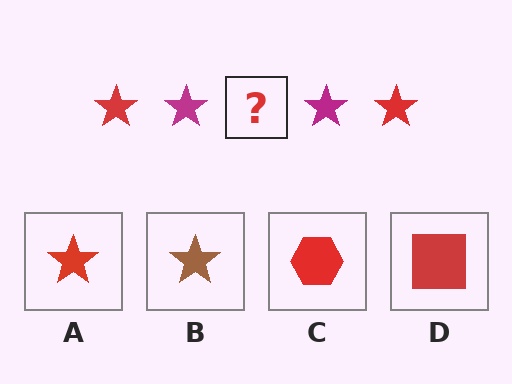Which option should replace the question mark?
Option A.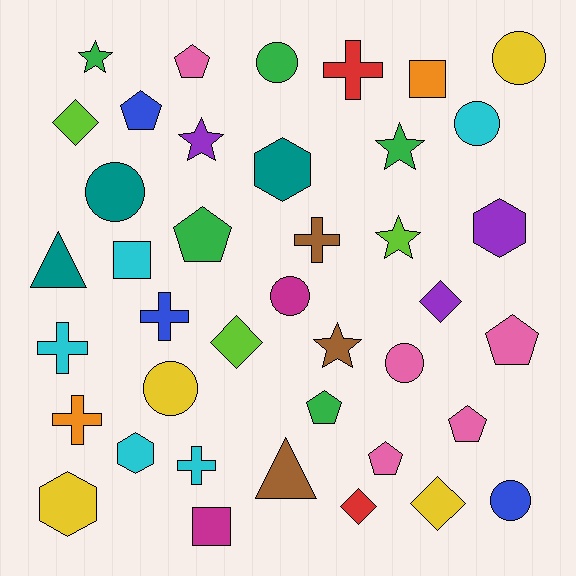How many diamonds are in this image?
There are 5 diamonds.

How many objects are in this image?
There are 40 objects.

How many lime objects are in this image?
There are 3 lime objects.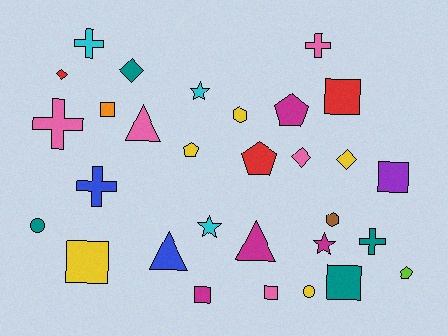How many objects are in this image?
There are 30 objects.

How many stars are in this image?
There are 3 stars.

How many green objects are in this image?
There are no green objects.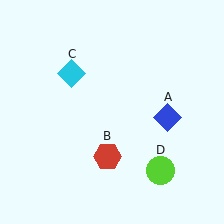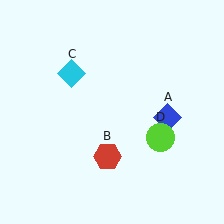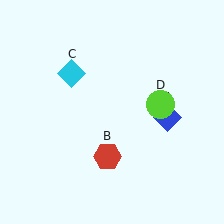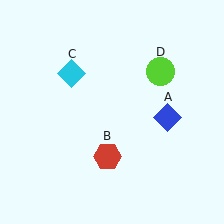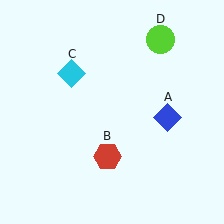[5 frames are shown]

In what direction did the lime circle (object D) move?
The lime circle (object D) moved up.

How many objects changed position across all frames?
1 object changed position: lime circle (object D).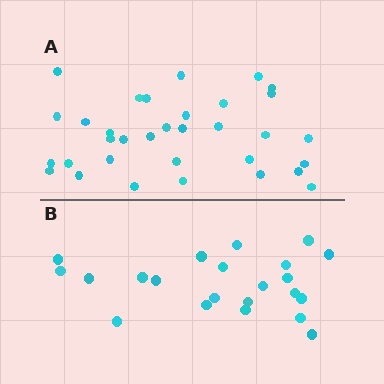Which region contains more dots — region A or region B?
Region A (the top region) has more dots.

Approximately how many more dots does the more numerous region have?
Region A has roughly 12 or so more dots than region B.